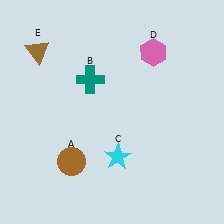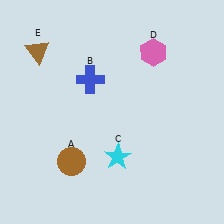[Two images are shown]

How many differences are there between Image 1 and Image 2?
There is 1 difference between the two images.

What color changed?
The cross (B) changed from teal in Image 1 to blue in Image 2.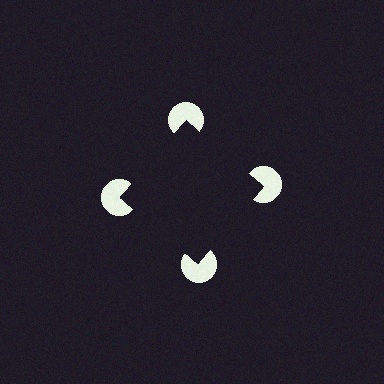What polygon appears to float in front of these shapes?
An illusory square — its edges are inferred from the aligned wedge cuts in the pac-man discs, not physically drawn.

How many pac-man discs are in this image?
There are 4 — one at each vertex of the illusory square.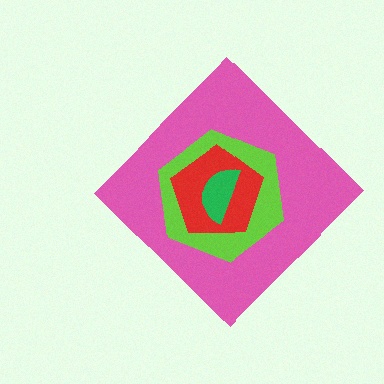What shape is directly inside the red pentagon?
The green semicircle.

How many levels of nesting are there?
4.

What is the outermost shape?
The pink diamond.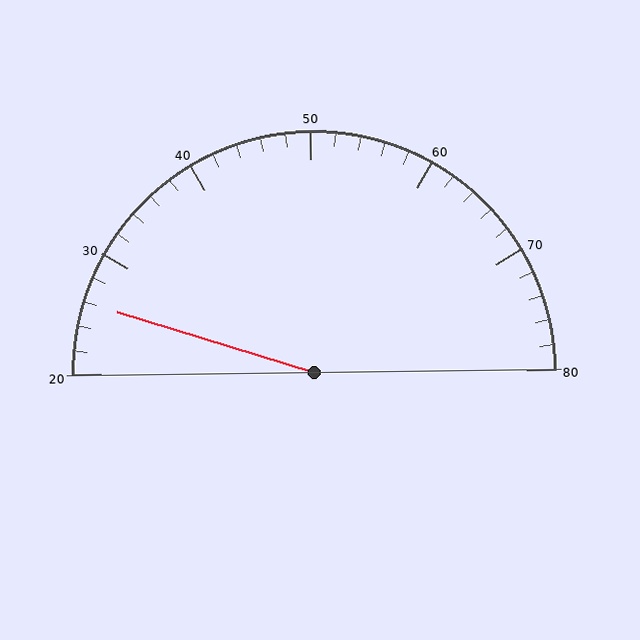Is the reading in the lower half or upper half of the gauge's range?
The reading is in the lower half of the range (20 to 80).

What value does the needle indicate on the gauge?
The needle indicates approximately 26.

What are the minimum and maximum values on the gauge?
The gauge ranges from 20 to 80.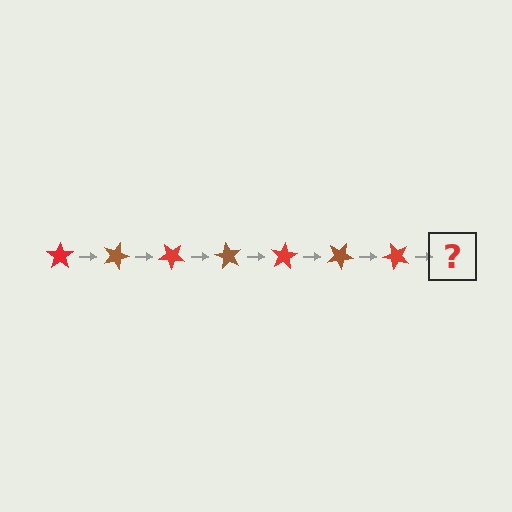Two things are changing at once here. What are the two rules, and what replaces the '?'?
The two rules are that it rotates 20 degrees each step and the color cycles through red and brown. The '?' should be a brown star, rotated 140 degrees from the start.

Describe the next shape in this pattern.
It should be a brown star, rotated 140 degrees from the start.